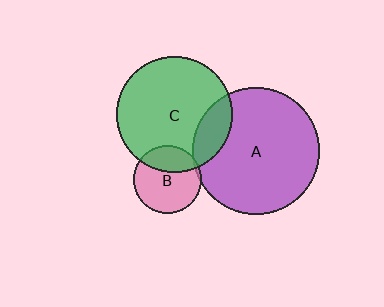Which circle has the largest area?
Circle A (purple).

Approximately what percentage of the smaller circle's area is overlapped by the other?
Approximately 30%.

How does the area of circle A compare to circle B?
Approximately 3.5 times.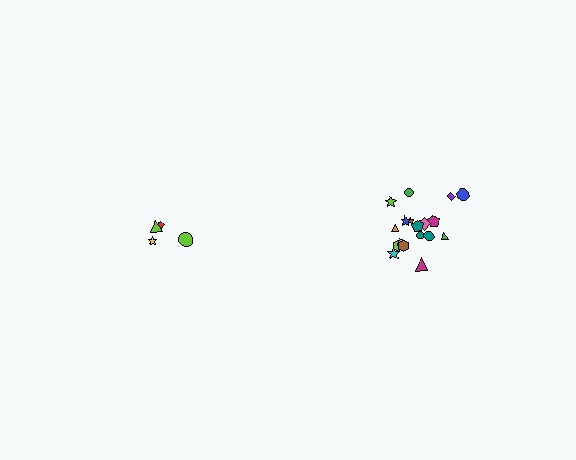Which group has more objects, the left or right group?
The right group.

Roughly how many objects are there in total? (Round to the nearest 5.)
Roughly 20 objects in total.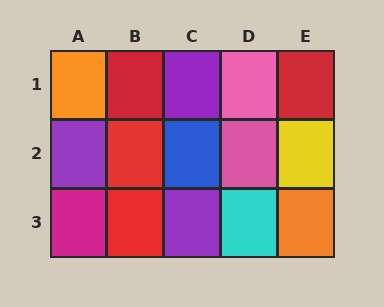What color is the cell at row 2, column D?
Pink.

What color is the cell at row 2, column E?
Yellow.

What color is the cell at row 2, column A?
Purple.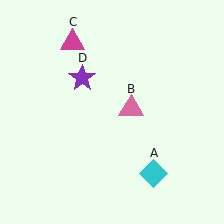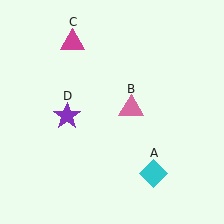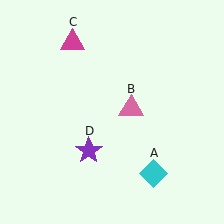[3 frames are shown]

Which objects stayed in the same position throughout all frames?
Cyan diamond (object A) and pink triangle (object B) and magenta triangle (object C) remained stationary.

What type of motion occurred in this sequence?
The purple star (object D) rotated counterclockwise around the center of the scene.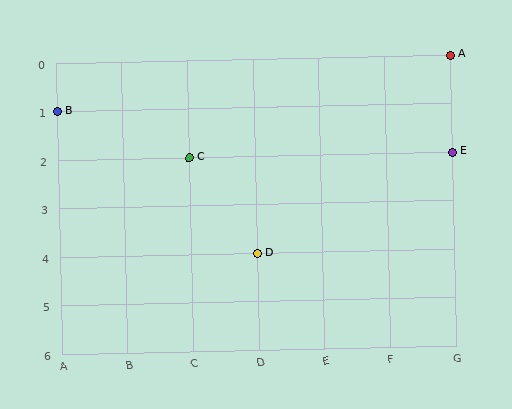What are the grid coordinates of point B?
Point B is at grid coordinates (A, 1).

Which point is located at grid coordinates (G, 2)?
Point E is at (G, 2).